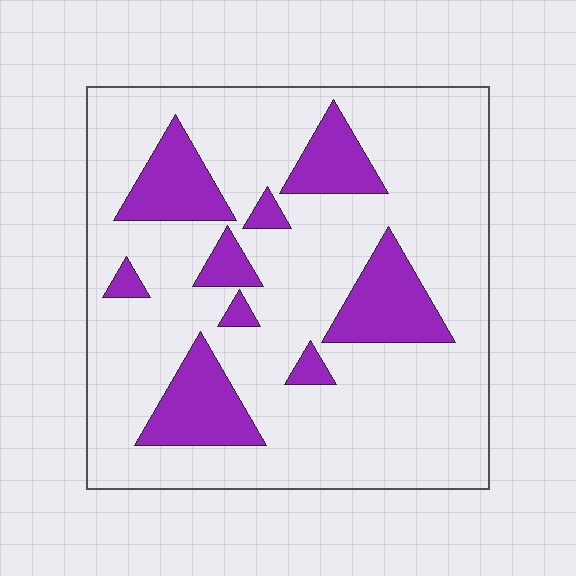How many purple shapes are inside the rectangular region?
9.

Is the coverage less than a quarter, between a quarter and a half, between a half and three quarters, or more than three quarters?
Less than a quarter.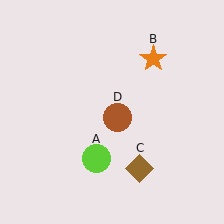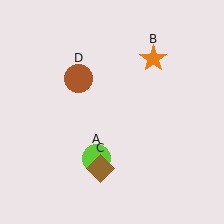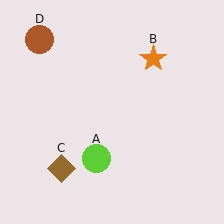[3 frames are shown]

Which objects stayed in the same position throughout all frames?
Lime circle (object A) and orange star (object B) remained stationary.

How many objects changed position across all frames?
2 objects changed position: brown diamond (object C), brown circle (object D).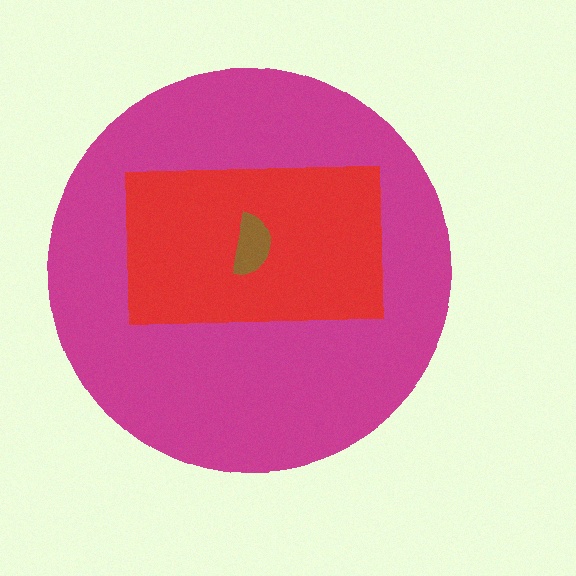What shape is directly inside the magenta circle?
The red rectangle.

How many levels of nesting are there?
3.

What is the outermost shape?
The magenta circle.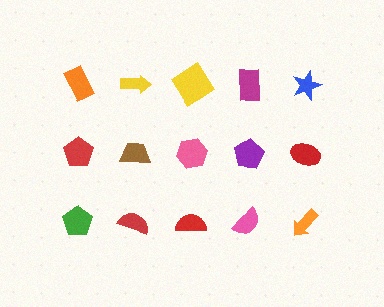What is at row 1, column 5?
A blue star.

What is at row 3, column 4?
A pink semicircle.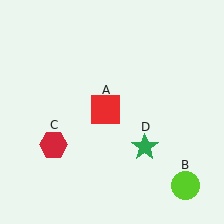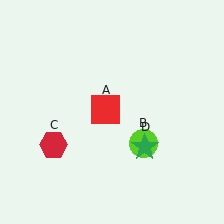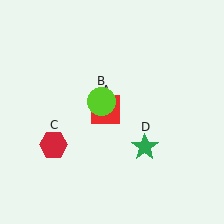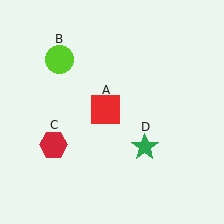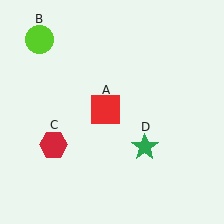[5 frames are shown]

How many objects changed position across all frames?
1 object changed position: lime circle (object B).